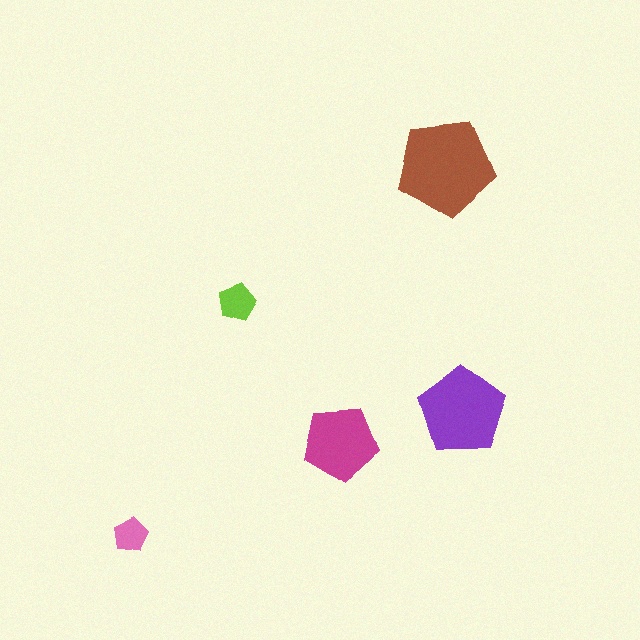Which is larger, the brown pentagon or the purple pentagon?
The brown one.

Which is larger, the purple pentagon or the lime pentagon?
The purple one.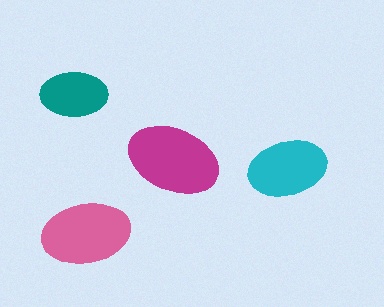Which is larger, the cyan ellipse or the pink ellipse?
The pink one.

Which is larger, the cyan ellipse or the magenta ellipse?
The magenta one.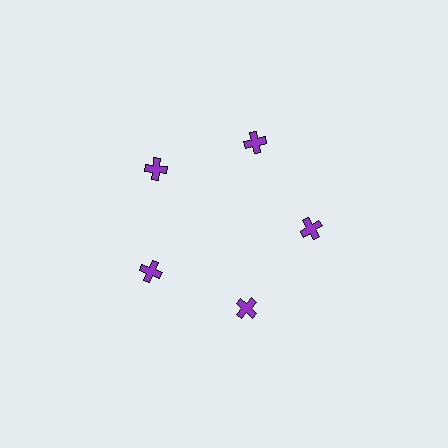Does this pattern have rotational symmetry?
Yes, this pattern has 5-fold rotational symmetry. It looks the same after rotating 72 degrees around the center.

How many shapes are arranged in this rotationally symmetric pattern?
There are 5 shapes, arranged in 5 groups of 1.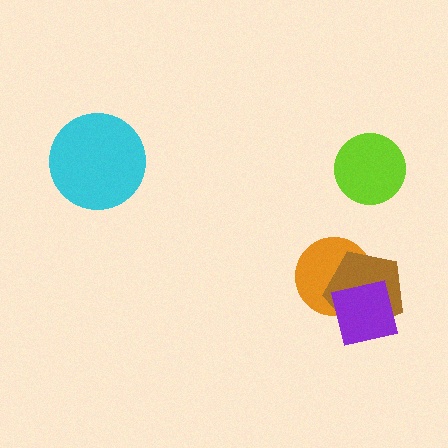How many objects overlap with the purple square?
2 objects overlap with the purple square.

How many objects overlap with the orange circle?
2 objects overlap with the orange circle.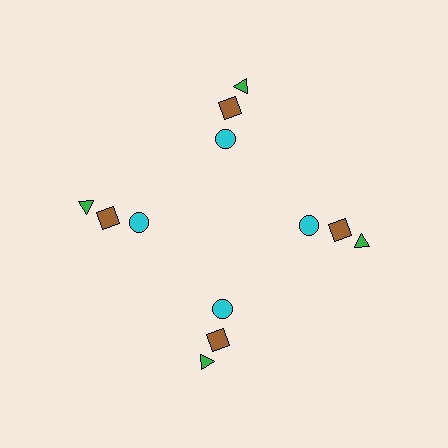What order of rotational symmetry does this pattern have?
This pattern has 4-fold rotational symmetry.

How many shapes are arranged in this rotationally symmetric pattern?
There are 12 shapes, arranged in 4 groups of 3.